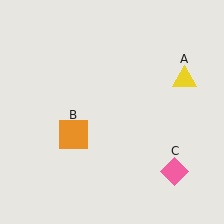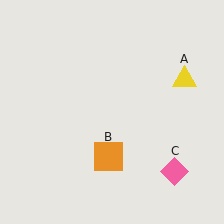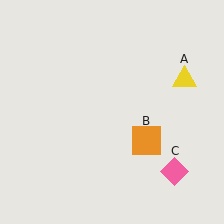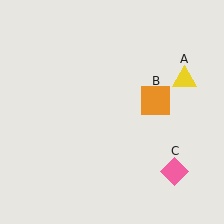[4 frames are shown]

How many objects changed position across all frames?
1 object changed position: orange square (object B).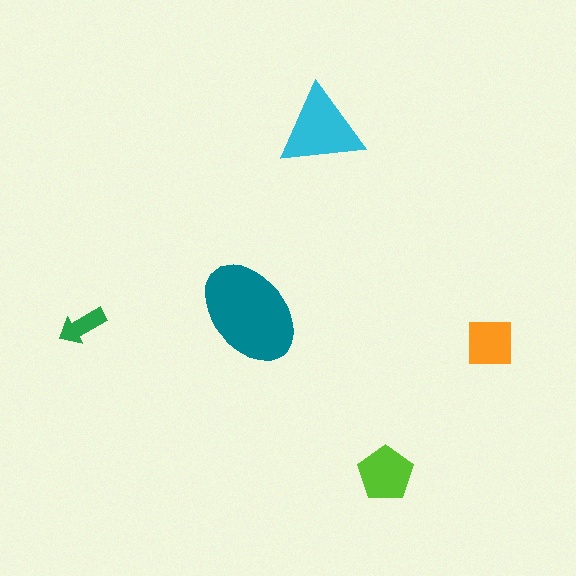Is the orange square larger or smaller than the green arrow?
Larger.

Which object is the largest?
The teal ellipse.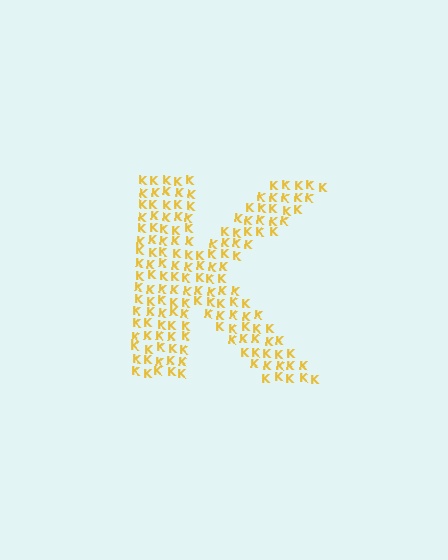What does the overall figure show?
The overall figure shows the letter K.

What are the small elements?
The small elements are letter K's.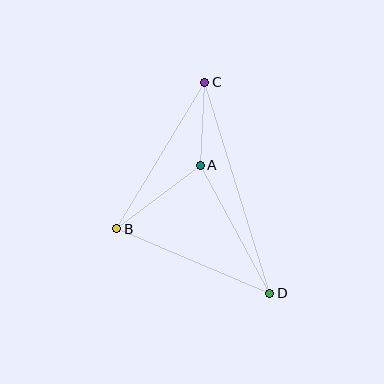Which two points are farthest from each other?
Points C and D are farthest from each other.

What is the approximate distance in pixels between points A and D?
The distance between A and D is approximately 146 pixels.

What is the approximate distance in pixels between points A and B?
The distance between A and B is approximately 105 pixels.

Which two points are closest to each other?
Points A and C are closest to each other.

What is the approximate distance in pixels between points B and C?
The distance between B and C is approximately 171 pixels.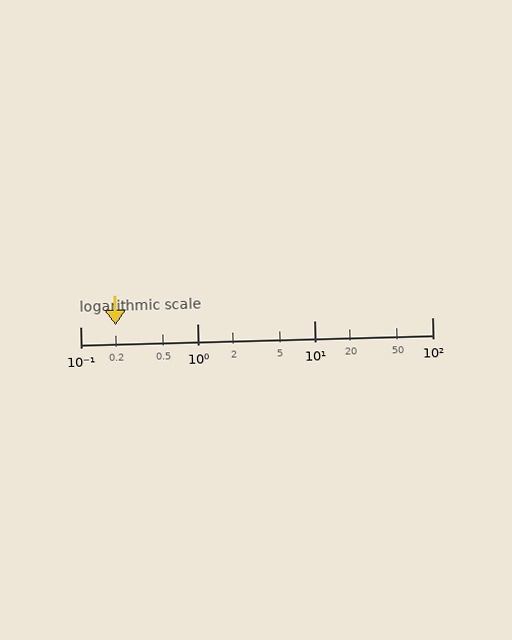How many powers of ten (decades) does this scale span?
The scale spans 3 decades, from 0.1 to 100.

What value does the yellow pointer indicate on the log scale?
The pointer indicates approximately 0.2.